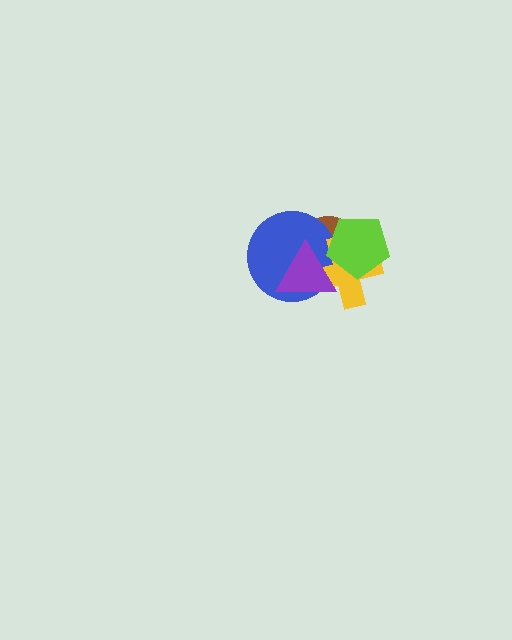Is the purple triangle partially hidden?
No, no other shape covers it.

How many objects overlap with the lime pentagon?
4 objects overlap with the lime pentagon.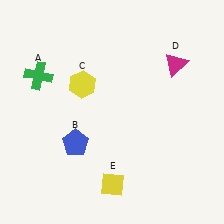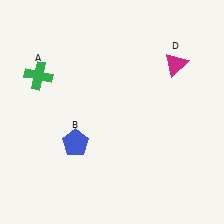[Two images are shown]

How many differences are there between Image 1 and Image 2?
There are 2 differences between the two images.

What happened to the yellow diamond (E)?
The yellow diamond (E) was removed in Image 2. It was in the bottom-right area of Image 1.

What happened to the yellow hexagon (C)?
The yellow hexagon (C) was removed in Image 2. It was in the top-left area of Image 1.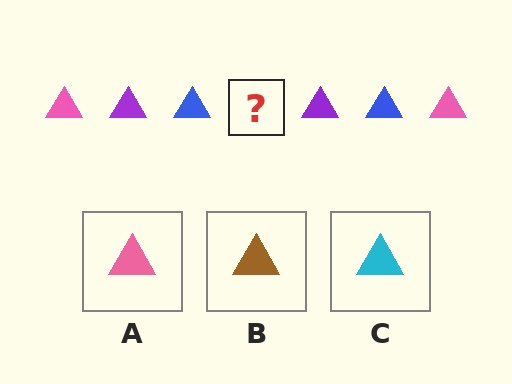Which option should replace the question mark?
Option A.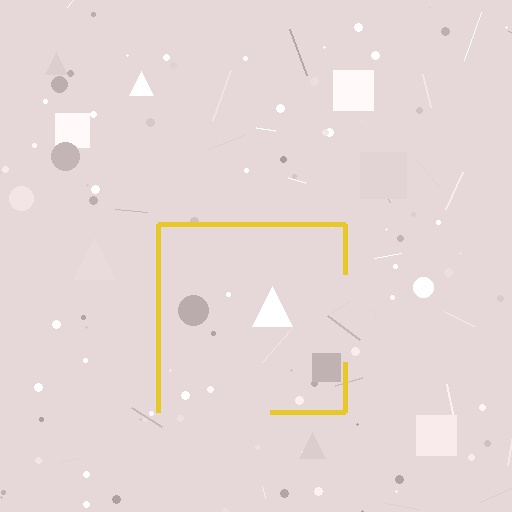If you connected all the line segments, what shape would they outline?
They would outline a square.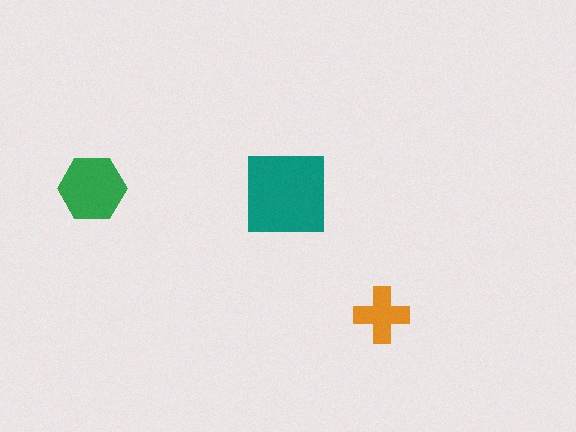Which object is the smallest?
The orange cross.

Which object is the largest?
The teal square.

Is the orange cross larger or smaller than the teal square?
Smaller.